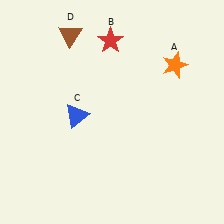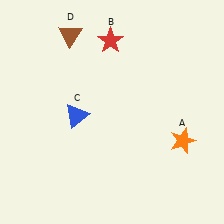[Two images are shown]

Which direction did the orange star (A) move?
The orange star (A) moved down.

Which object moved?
The orange star (A) moved down.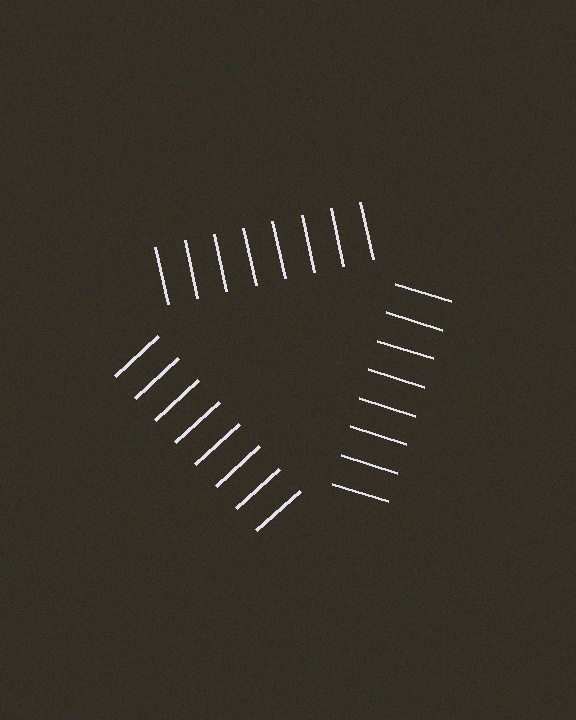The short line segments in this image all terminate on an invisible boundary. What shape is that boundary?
An illusory triangle — the line segments terminate on its edges but no continuous stroke is drawn.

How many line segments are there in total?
24 — 8 along each of the 3 edges.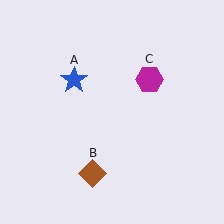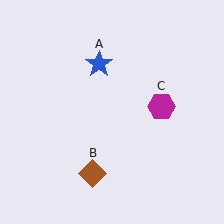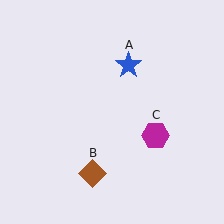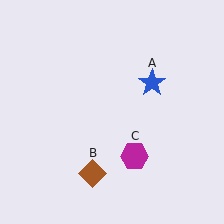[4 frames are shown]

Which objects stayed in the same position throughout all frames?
Brown diamond (object B) remained stationary.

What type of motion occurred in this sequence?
The blue star (object A), magenta hexagon (object C) rotated clockwise around the center of the scene.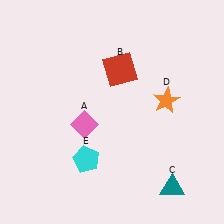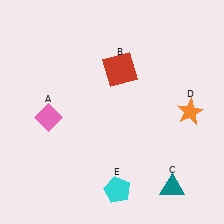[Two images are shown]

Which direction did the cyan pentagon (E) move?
The cyan pentagon (E) moved right.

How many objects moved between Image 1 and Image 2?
3 objects moved between the two images.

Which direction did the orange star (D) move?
The orange star (D) moved right.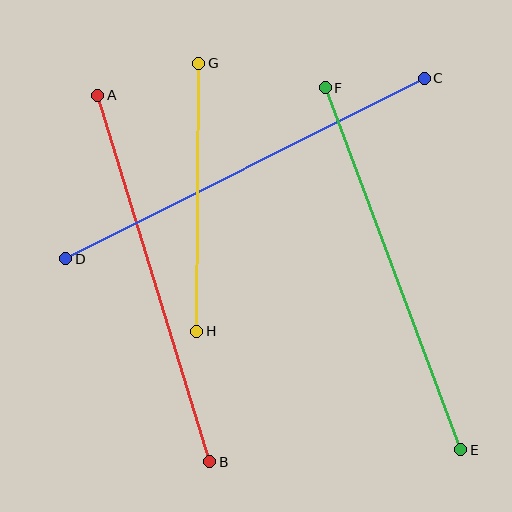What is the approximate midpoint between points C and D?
The midpoint is at approximately (245, 168) pixels.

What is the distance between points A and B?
The distance is approximately 384 pixels.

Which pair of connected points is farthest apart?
Points C and D are farthest apart.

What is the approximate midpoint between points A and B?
The midpoint is at approximately (154, 279) pixels.